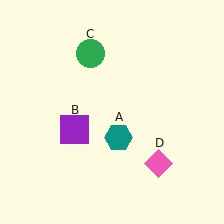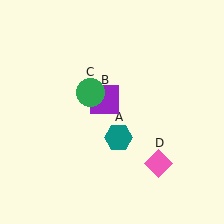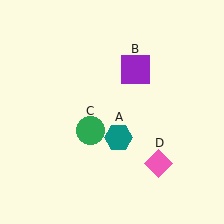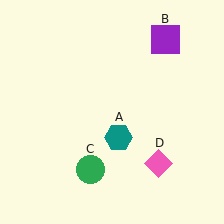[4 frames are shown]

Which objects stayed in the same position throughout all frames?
Teal hexagon (object A) and pink diamond (object D) remained stationary.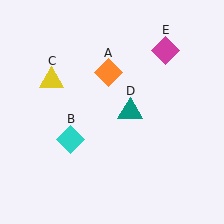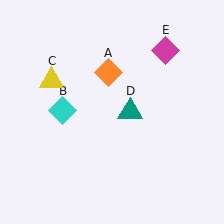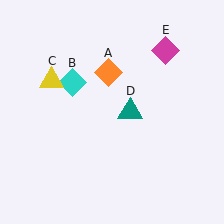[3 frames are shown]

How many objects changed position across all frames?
1 object changed position: cyan diamond (object B).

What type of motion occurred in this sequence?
The cyan diamond (object B) rotated clockwise around the center of the scene.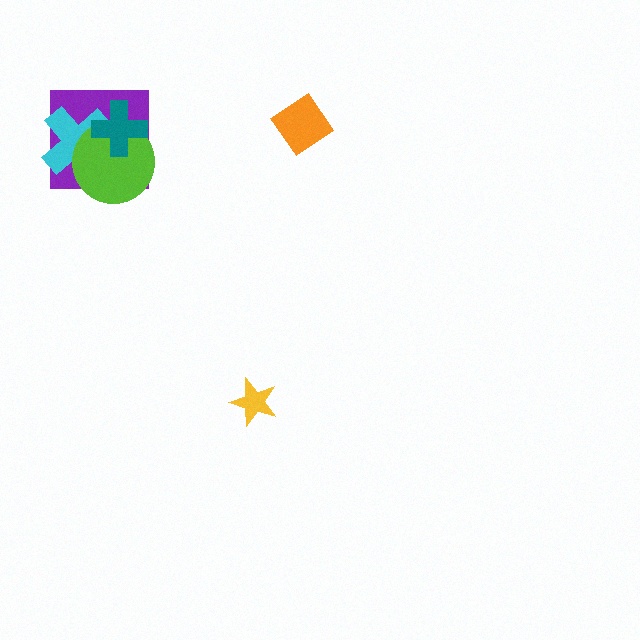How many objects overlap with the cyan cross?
3 objects overlap with the cyan cross.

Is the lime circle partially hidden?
Yes, it is partially covered by another shape.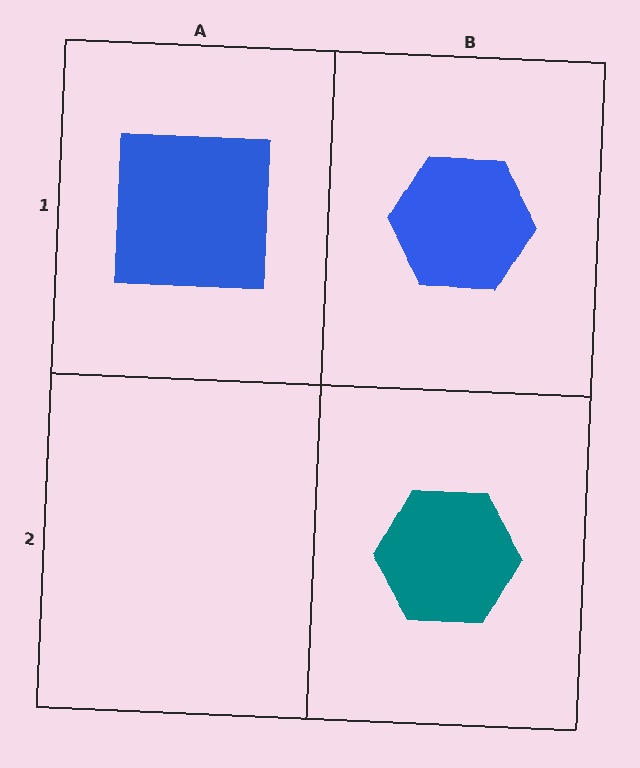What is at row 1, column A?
A blue square.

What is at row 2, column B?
A teal hexagon.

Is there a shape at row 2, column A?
No, that cell is empty.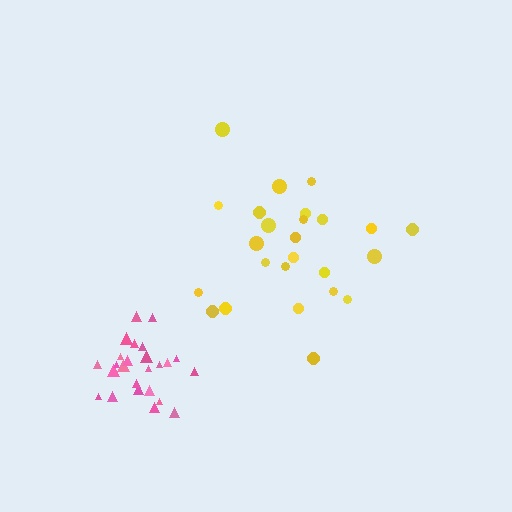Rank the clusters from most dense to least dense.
pink, yellow.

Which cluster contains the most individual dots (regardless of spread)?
Yellow (25).